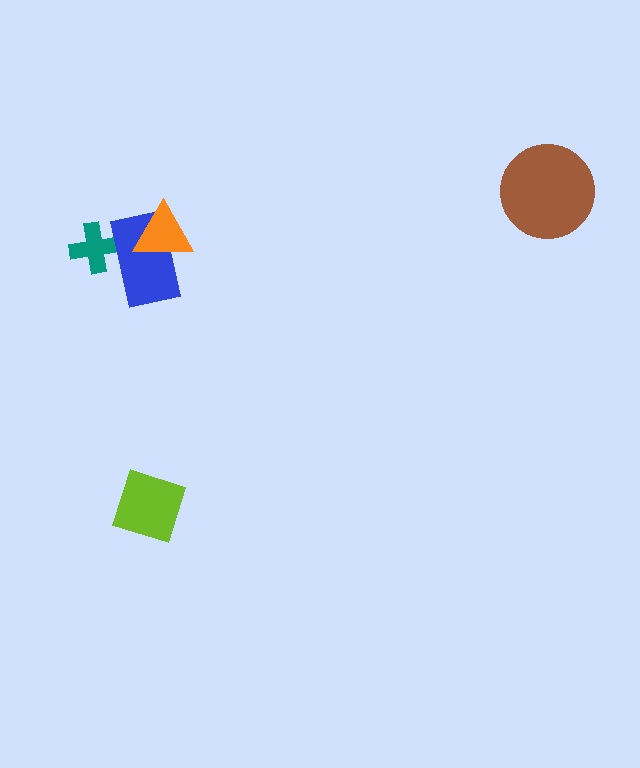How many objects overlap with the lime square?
0 objects overlap with the lime square.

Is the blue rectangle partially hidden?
Yes, it is partially covered by another shape.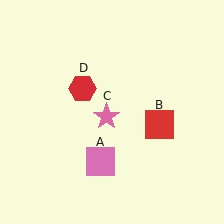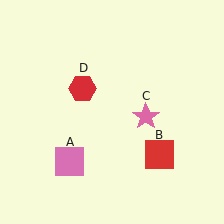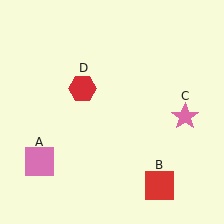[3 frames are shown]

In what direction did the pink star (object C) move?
The pink star (object C) moved right.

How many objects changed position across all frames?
3 objects changed position: pink square (object A), red square (object B), pink star (object C).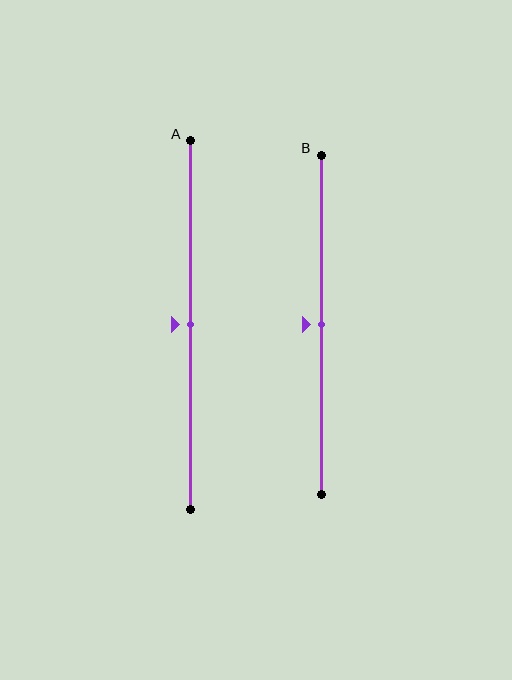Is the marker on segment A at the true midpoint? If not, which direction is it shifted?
Yes, the marker on segment A is at the true midpoint.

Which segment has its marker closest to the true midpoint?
Segment A has its marker closest to the true midpoint.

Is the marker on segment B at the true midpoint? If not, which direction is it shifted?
Yes, the marker on segment B is at the true midpoint.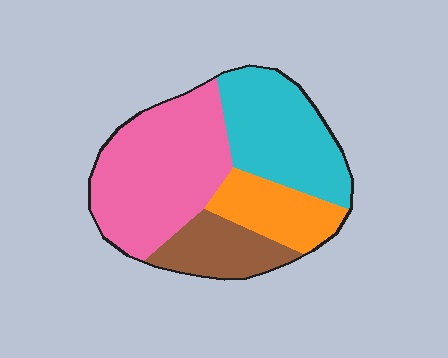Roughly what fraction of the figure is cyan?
Cyan takes up about one quarter (1/4) of the figure.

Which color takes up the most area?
Pink, at roughly 40%.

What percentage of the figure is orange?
Orange takes up about one sixth (1/6) of the figure.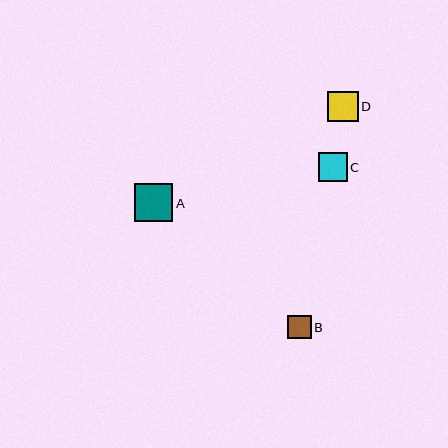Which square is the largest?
Square A is the largest with a size of approximately 39 pixels.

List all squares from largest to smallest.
From largest to smallest: A, D, C, B.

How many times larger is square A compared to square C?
Square A is approximately 1.3 times the size of square C.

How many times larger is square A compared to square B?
Square A is approximately 1.6 times the size of square B.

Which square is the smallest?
Square B is the smallest with a size of approximately 24 pixels.